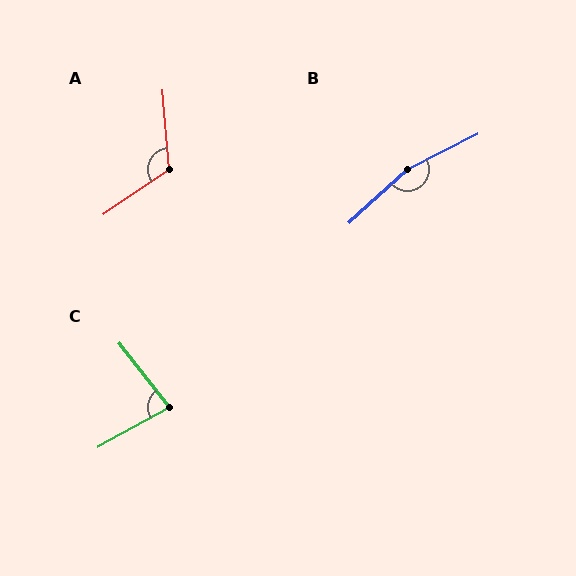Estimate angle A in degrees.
Approximately 120 degrees.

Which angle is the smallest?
C, at approximately 81 degrees.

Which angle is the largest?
B, at approximately 164 degrees.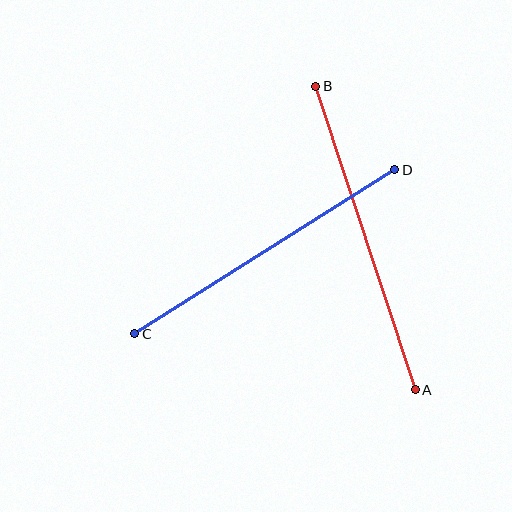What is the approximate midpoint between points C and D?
The midpoint is at approximately (265, 252) pixels.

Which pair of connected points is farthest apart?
Points A and B are farthest apart.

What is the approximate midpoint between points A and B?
The midpoint is at approximately (366, 238) pixels.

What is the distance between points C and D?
The distance is approximately 307 pixels.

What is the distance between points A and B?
The distance is approximately 320 pixels.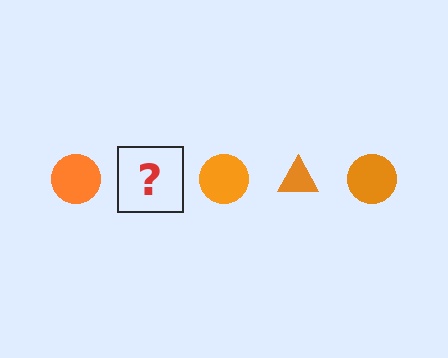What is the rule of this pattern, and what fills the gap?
The rule is that the pattern cycles through circle, triangle shapes in orange. The gap should be filled with an orange triangle.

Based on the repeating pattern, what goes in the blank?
The blank should be an orange triangle.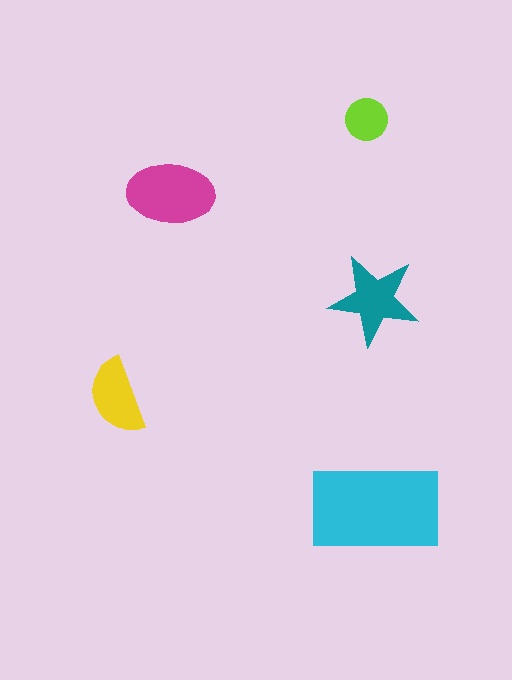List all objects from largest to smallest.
The cyan rectangle, the magenta ellipse, the teal star, the yellow semicircle, the lime circle.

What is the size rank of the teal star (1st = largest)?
3rd.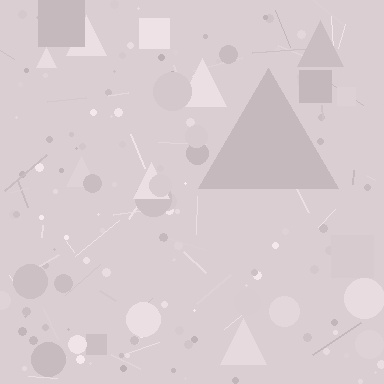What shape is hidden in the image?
A triangle is hidden in the image.